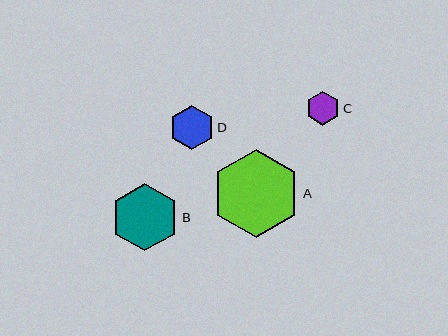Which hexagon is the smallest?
Hexagon C is the smallest with a size of approximately 34 pixels.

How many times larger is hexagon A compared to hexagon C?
Hexagon A is approximately 2.6 times the size of hexagon C.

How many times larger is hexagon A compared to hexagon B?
Hexagon A is approximately 1.3 times the size of hexagon B.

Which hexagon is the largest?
Hexagon A is the largest with a size of approximately 89 pixels.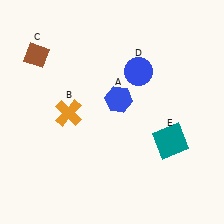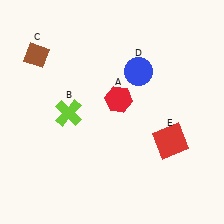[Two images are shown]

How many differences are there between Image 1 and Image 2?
There are 3 differences between the two images.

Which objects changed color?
A changed from blue to red. B changed from orange to lime. E changed from teal to red.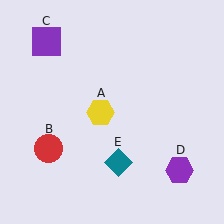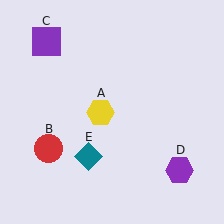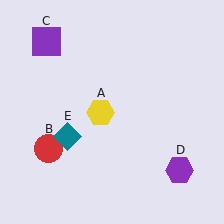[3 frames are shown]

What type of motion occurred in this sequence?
The teal diamond (object E) rotated clockwise around the center of the scene.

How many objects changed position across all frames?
1 object changed position: teal diamond (object E).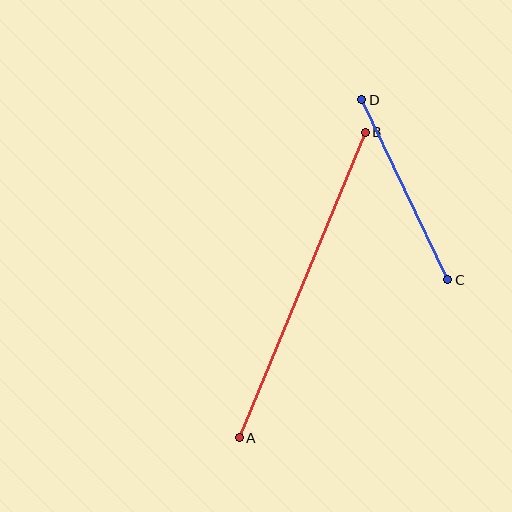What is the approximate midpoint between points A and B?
The midpoint is at approximately (302, 285) pixels.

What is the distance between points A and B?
The distance is approximately 330 pixels.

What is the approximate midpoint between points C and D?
The midpoint is at approximately (405, 190) pixels.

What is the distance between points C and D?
The distance is approximately 199 pixels.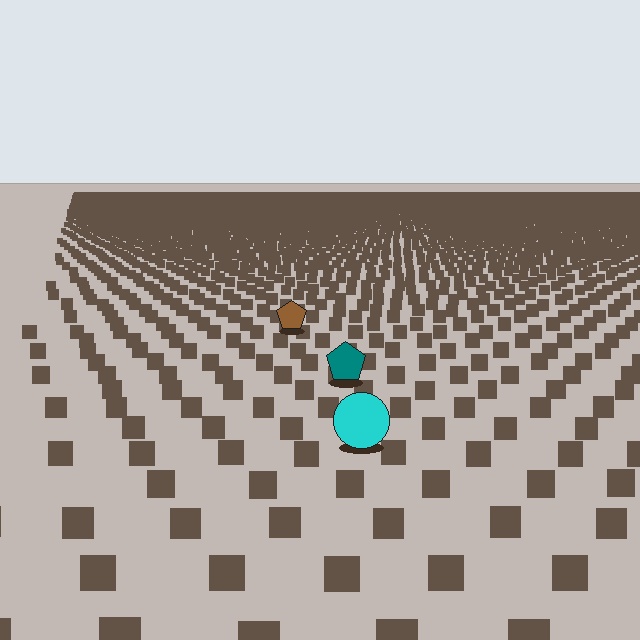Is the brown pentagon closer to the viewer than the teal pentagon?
No. The teal pentagon is closer — you can tell from the texture gradient: the ground texture is coarser near it.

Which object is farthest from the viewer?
The brown pentagon is farthest from the viewer. It appears smaller and the ground texture around it is denser.